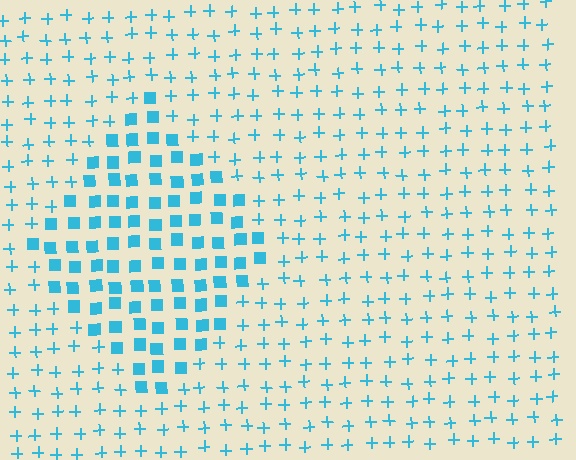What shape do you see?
I see a diamond.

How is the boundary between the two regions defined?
The boundary is defined by a change in element shape: squares inside vs. plus signs outside. All elements share the same color and spacing.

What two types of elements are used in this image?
The image uses squares inside the diamond region and plus signs outside it.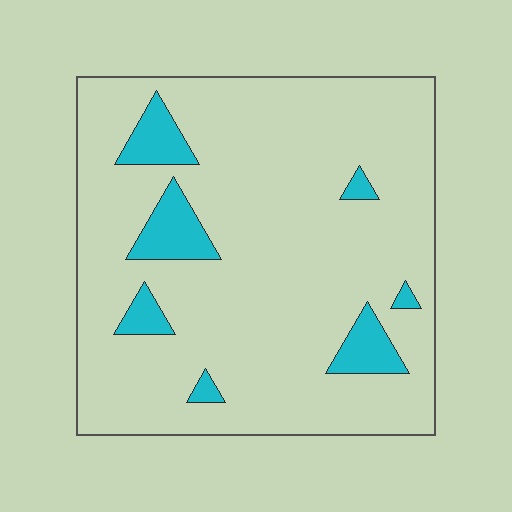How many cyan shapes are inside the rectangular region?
7.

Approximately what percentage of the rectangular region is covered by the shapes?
Approximately 10%.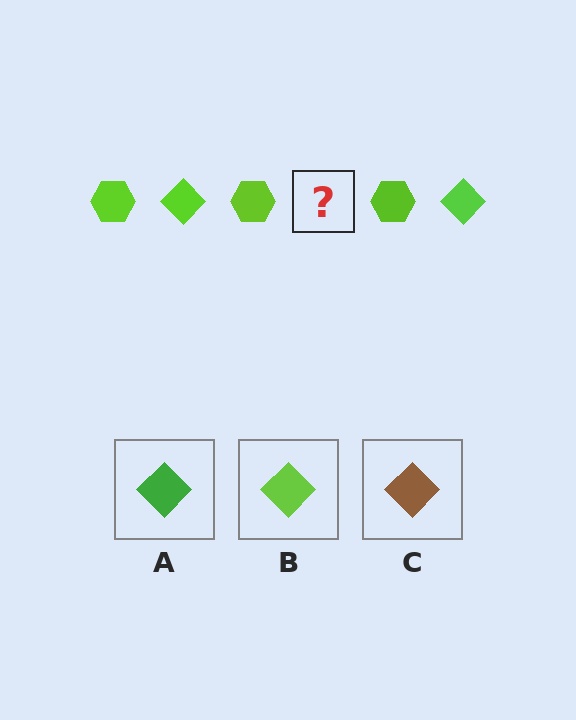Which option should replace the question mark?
Option B.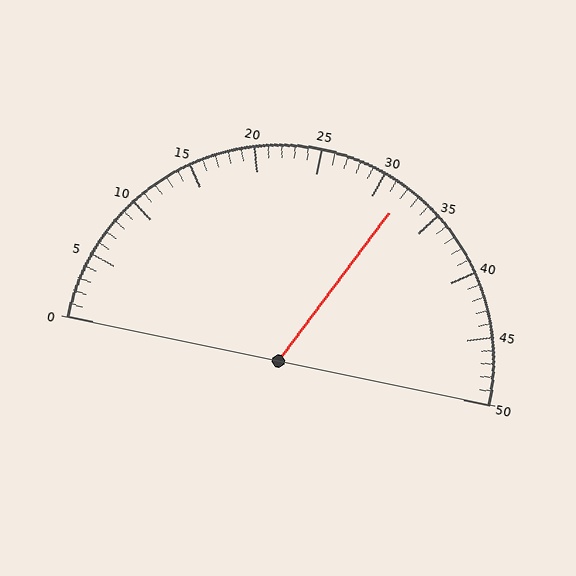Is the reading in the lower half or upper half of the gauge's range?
The reading is in the upper half of the range (0 to 50).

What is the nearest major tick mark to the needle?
The nearest major tick mark is 30.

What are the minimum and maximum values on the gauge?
The gauge ranges from 0 to 50.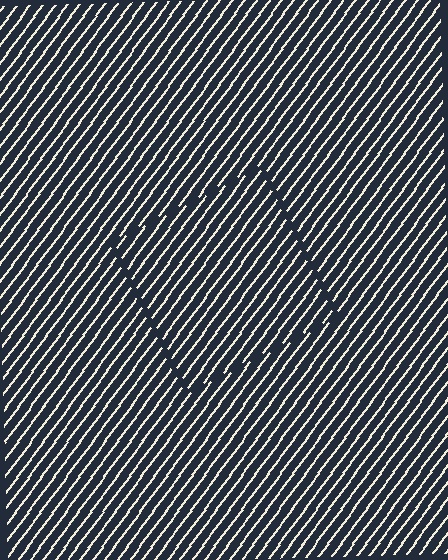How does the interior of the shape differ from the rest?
The interior of the shape contains the same grating, shifted by half a period — the contour is defined by the phase discontinuity where line-ends from the inner and outer gratings abut.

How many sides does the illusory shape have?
4 sides — the line-ends trace a square.